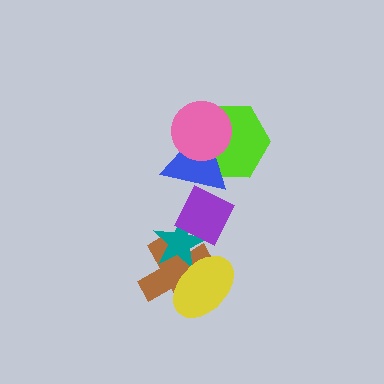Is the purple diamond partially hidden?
Yes, it is partially covered by another shape.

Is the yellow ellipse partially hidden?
No, no other shape covers it.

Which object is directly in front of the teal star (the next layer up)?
The purple diamond is directly in front of the teal star.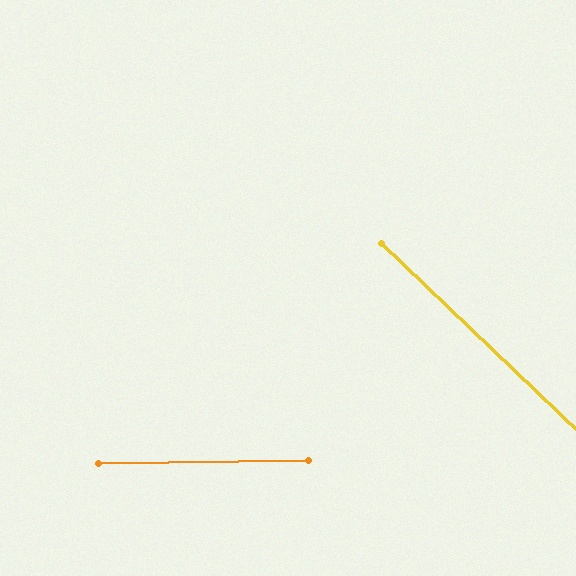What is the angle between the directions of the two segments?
Approximately 44 degrees.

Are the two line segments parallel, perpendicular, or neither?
Neither parallel nor perpendicular — they differ by about 44°.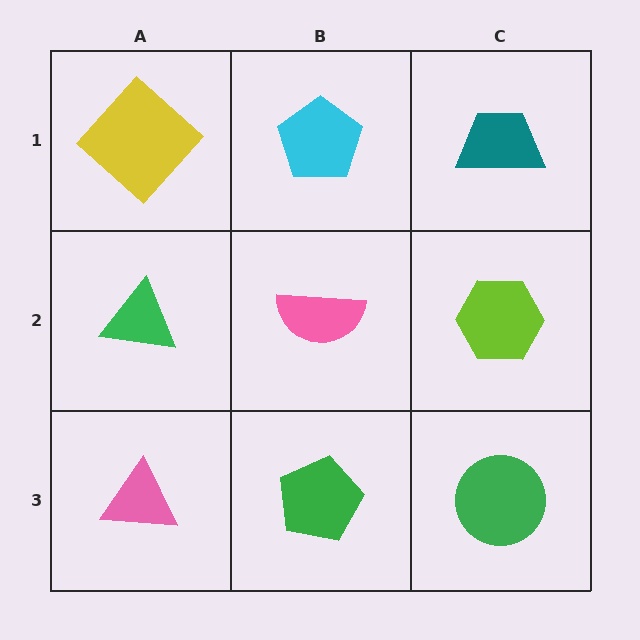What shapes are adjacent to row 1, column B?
A pink semicircle (row 2, column B), a yellow diamond (row 1, column A), a teal trapezoid (row 1, column C).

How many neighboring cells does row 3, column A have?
2.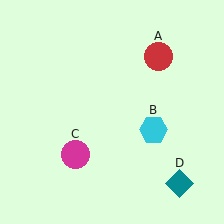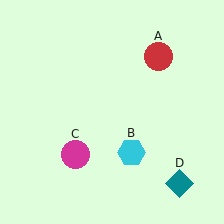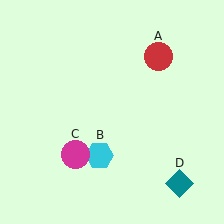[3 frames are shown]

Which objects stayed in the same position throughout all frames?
Red circle (object A) and magenta circle (object C) and teal diamond (object D) remained stationary.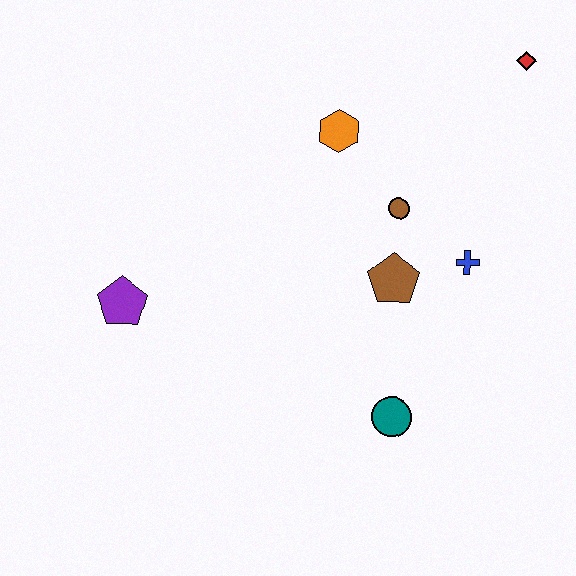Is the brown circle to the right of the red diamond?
No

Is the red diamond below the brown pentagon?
No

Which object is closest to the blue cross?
The brown pentagon is closest to the blue cross.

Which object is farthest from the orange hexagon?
The teal circle is farthest from the orange hexagon.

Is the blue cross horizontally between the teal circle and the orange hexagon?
No